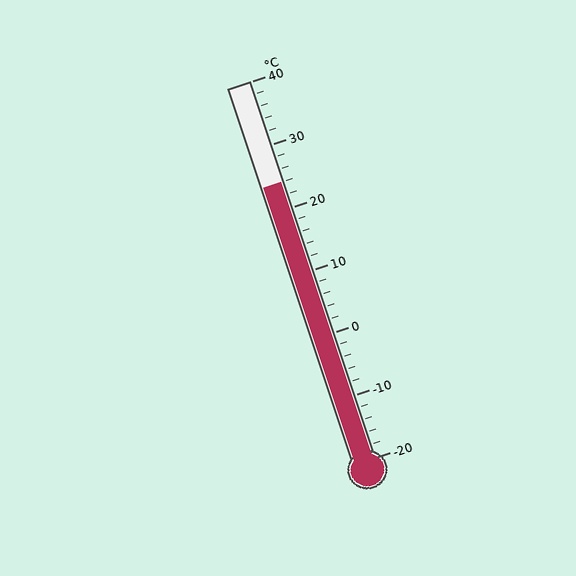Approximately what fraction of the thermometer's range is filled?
The thermometer is filled to approximately 75% of its range.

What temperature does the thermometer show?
The thermometer shows approximately 24°C.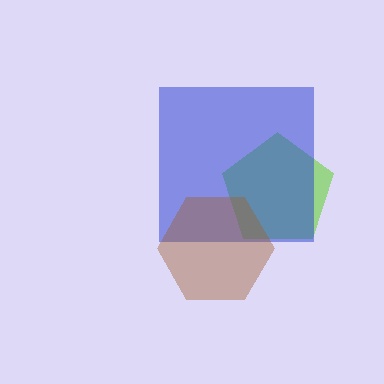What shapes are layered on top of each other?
The layered shapes are: a lime pentagon, a blue square, a brown hexagon.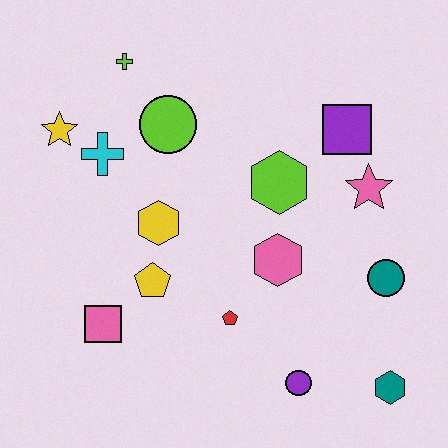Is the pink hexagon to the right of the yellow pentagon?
Yes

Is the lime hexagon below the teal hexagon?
No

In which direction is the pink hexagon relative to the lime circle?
The pink hexagon is below the lime circle.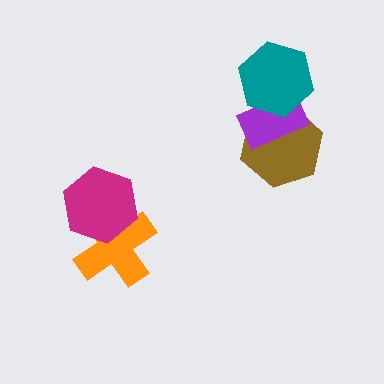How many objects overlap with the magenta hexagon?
1 object overlaps with the magenta hexagon.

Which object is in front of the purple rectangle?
The teal hexagon is in front of the purple rectangle.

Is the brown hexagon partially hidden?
Yes, it is partially covered by another shape.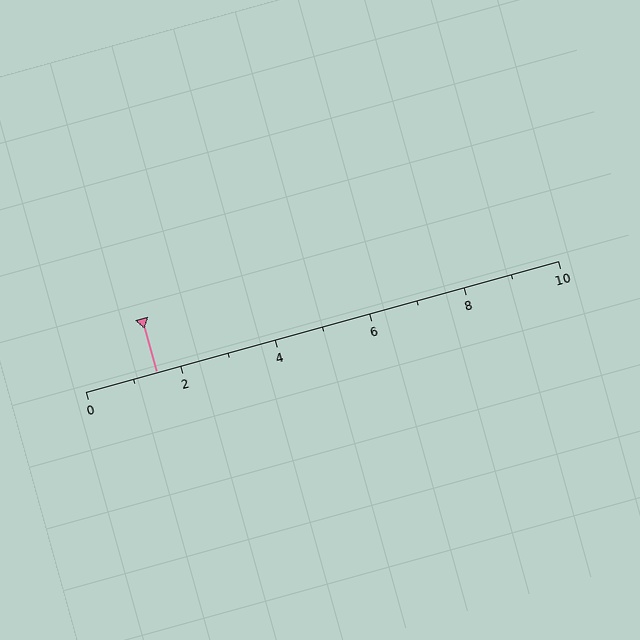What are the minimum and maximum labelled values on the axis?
The axis runs from 0 to 10.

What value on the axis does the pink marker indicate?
The marker indicates approximately 1.5.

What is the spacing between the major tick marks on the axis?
The major ticks are spaced 2 apart.